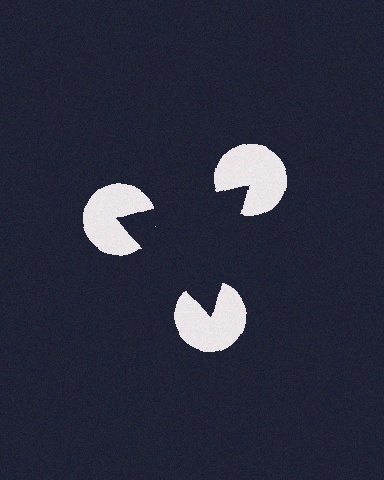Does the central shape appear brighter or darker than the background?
It typically appears slightly darker than the background, even though no actual brightness change is drawn.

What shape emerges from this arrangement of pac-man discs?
An illusory triangle — its edges are inferred from the aligned wedge cuts in the pac-man discs, not physically drawn.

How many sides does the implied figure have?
3 sides.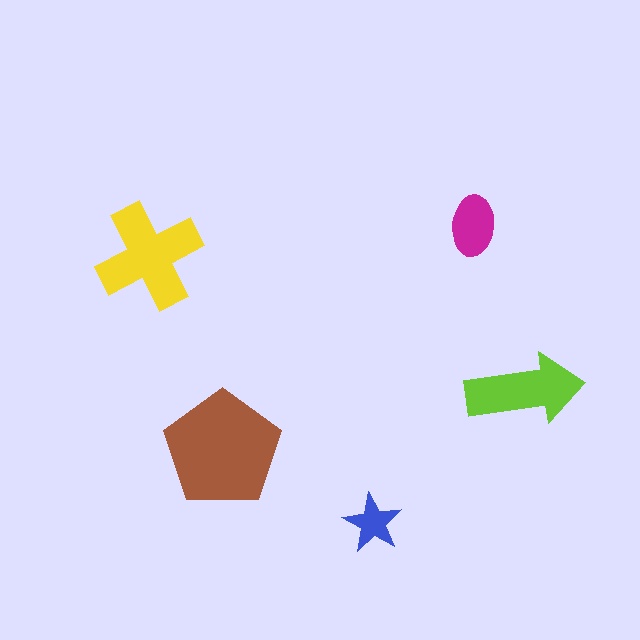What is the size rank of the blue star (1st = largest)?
5th.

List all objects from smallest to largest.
The blue star, the magenta ellipse, the lime arrow, the yellow cross, the brown pentagon.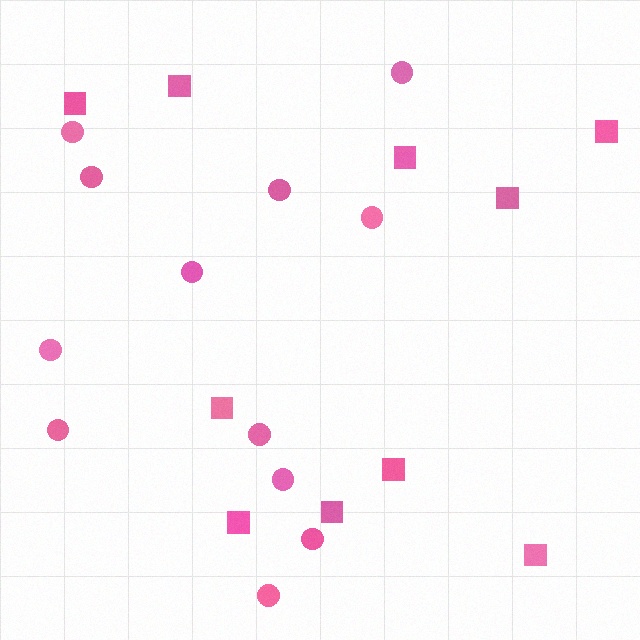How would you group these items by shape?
There are 2 groups: one group of squares (10) and one group of circles (12).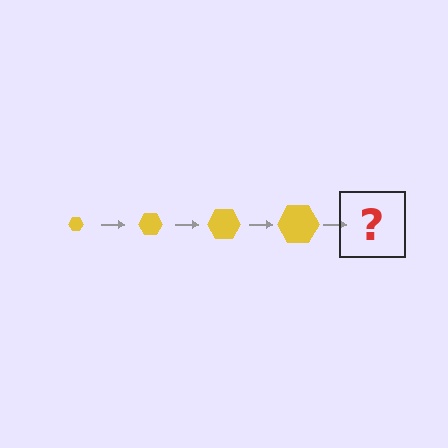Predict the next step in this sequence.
The next step is a yellow hexagon, larger than the previous one.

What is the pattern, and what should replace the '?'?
The pattern is that the hexagon gets progressively larger each step. The '?' should be a yellow hexagon, larger than the previous one.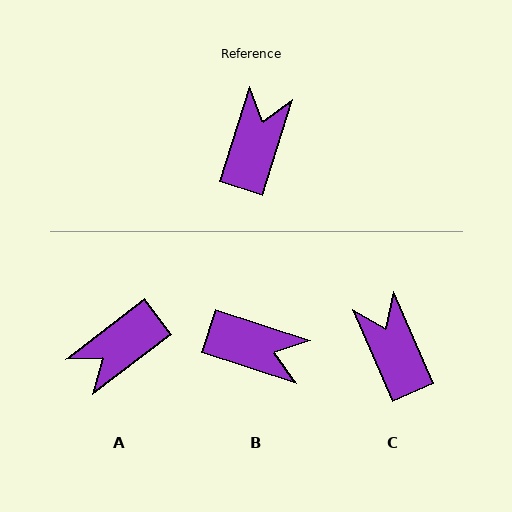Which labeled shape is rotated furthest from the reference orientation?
A, about 145 degrees away.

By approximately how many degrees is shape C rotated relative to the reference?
Approximately 41 degrees counter-clockwise.